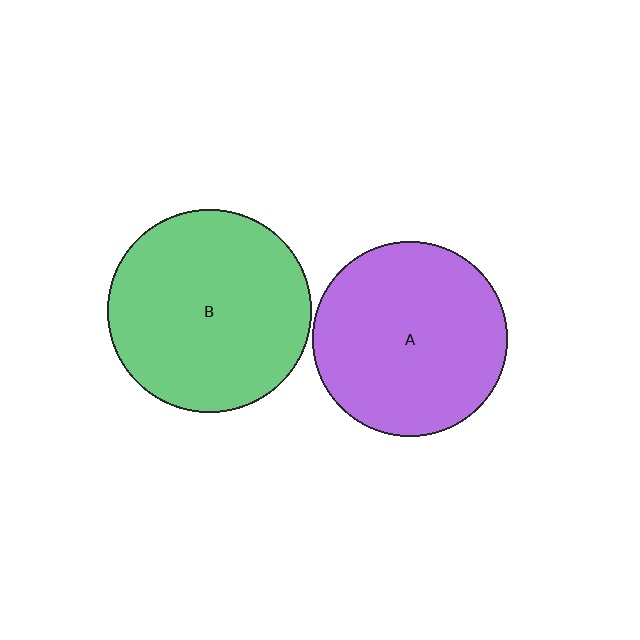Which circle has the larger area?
Circle B (green).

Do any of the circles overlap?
No, none of the circles overlap.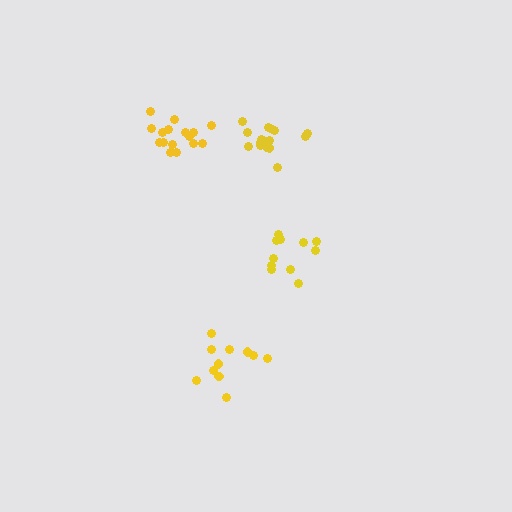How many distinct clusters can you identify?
There are 4 distinct clusters.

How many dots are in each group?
Group 1: 16 dots, Group 2: 11 dots, Group 3: 16 dots, Group 4: 11 dots (54 total).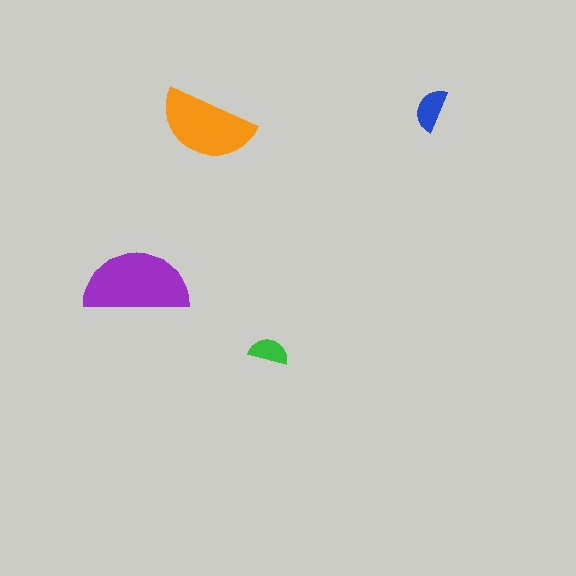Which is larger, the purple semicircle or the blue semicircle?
The purple one.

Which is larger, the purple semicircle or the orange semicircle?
The purple one.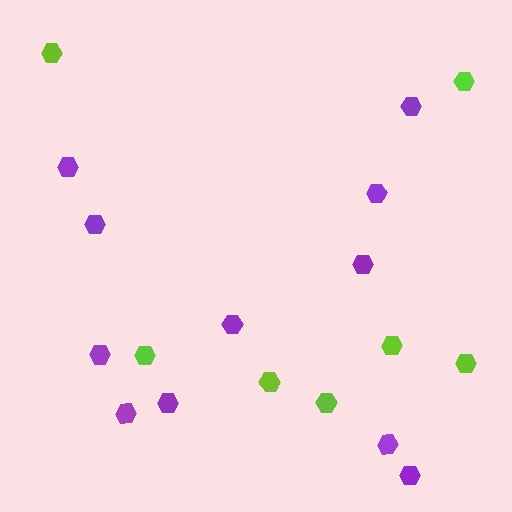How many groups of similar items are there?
There are 2 groups: one group of lime hexagons (7) and one group of purple hexagons (11).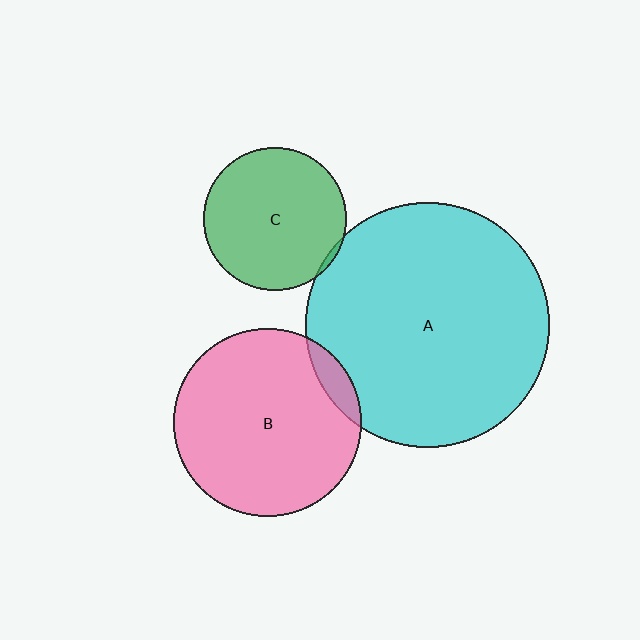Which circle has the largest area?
Circle A (cyan).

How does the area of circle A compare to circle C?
Approximately 2.9 times.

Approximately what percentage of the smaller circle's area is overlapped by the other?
Approximately 5%.